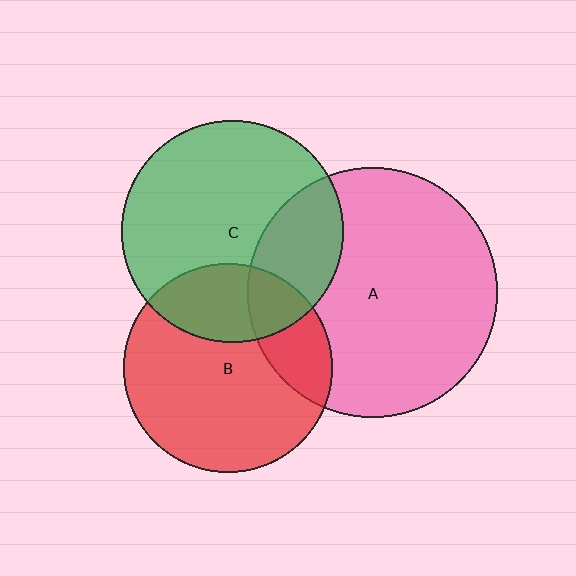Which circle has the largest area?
Circle A (pink).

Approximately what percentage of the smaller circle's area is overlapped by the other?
Approximately 25%.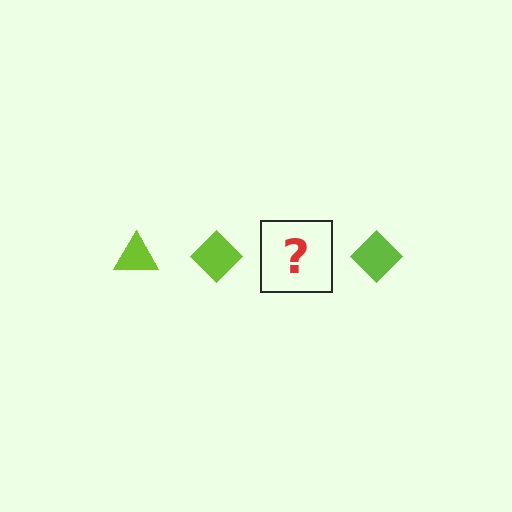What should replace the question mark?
The question mark should be replaced with a lime triangle.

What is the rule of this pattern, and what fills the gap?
The rule is that the pattern cycles through triangle, diamond shapes in lime. The gap should be filled with a lime triangle.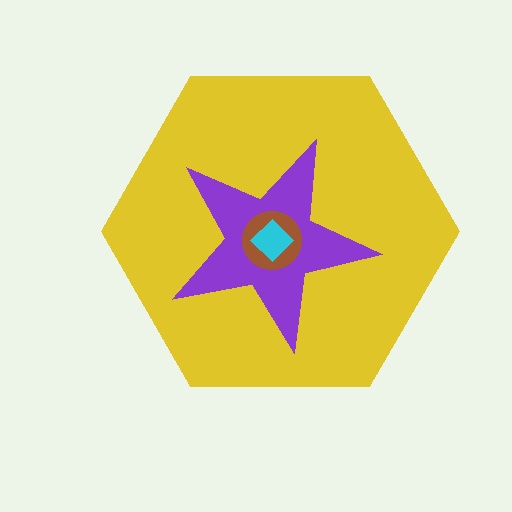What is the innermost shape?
The cyan diamond.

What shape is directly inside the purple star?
The brown circle.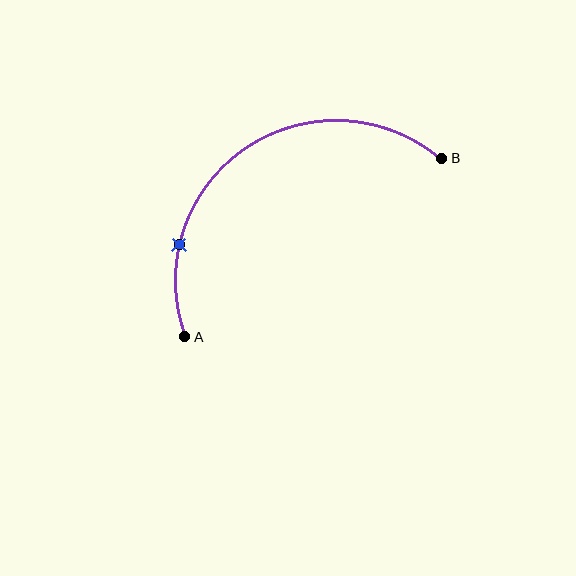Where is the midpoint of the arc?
The arc midpoint is the point on the curve farthest from the straight line joining A and B. It sits above and to the left of that line.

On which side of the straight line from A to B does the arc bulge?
The arc bulges above and to the left of the straight line connecting A and B.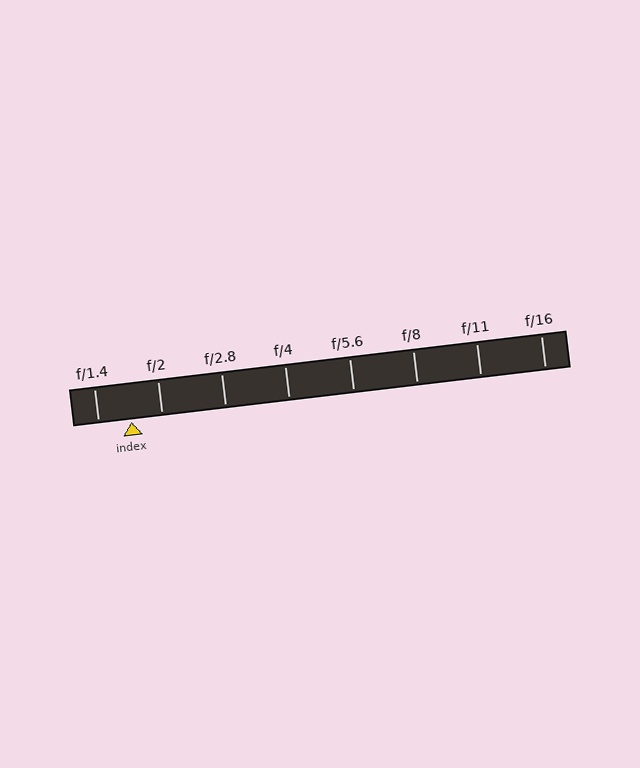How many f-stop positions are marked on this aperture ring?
There are 8 f-stop positions marked.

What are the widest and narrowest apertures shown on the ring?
The widest aperture shown is f/1.4 and the narrowest is f/16.